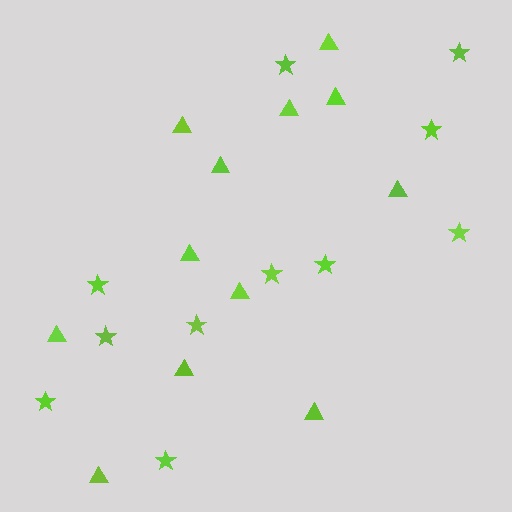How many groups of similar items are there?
There are 2 groups: one group of stars (11) and one group of triangles (12).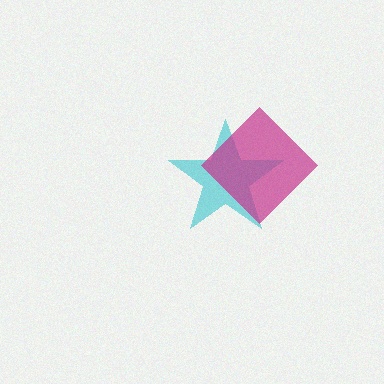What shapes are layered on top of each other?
The layered shapes are: a cyan star, a magenta diamond.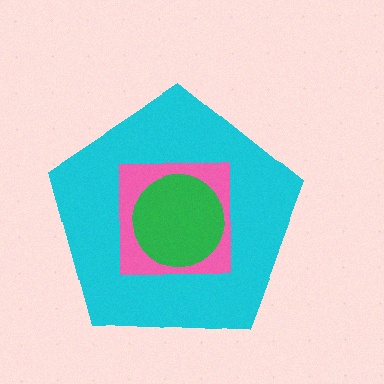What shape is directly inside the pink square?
The green circle.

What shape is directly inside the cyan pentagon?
The pink square.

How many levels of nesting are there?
3.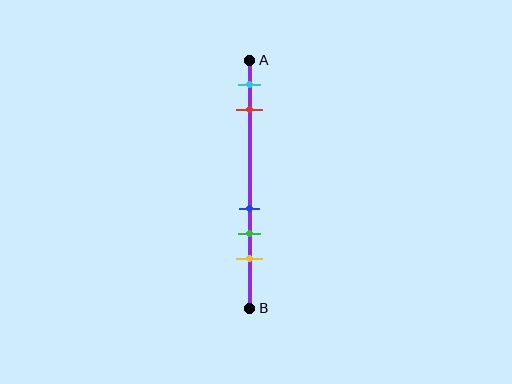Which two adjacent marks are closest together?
The blue and green marks are the closest adjacent pair.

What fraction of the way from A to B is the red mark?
The red mark is approximately 20% (0.2) of the way from A to B.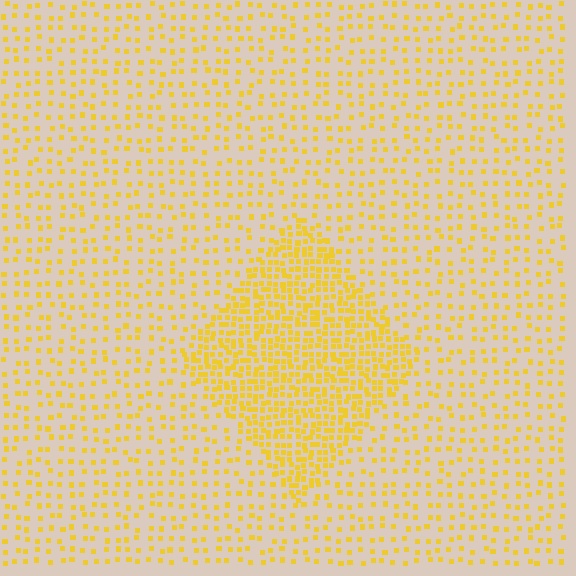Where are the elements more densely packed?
The elements are more densely packed inside the diamond boundary.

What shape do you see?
I see a diamond.